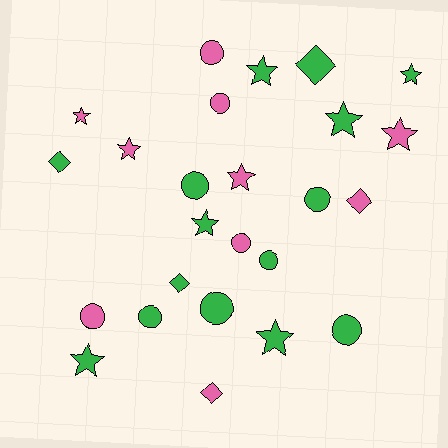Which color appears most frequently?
Green, with 15 objects.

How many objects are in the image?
There are 25 objects.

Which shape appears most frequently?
Circle, with 10 objects.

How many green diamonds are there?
There are 3 green diamonds.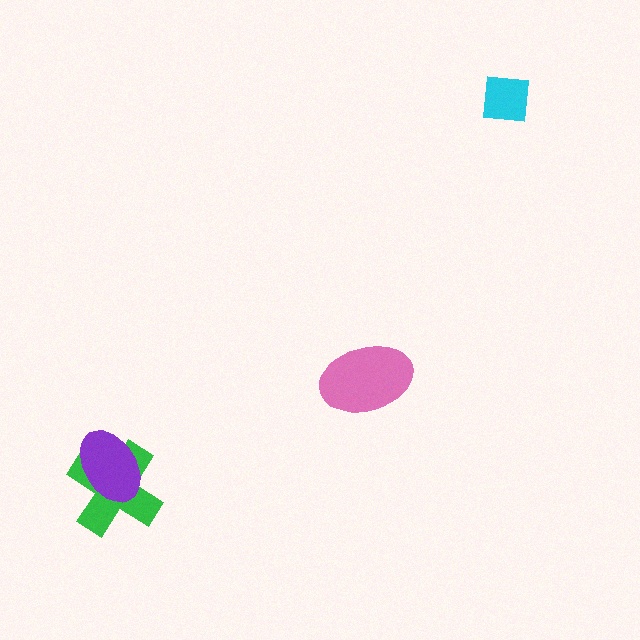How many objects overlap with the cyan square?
0 objects overlap with the cyan square.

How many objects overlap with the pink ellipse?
0 objects overlap with the pink ellipse.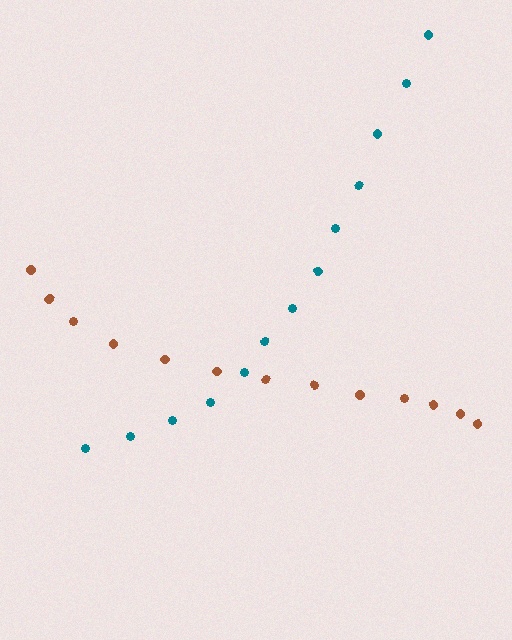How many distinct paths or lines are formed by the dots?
There are 2 distinct paths.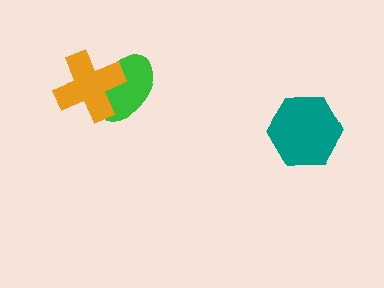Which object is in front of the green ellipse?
The orange cross is in front of the green ellipse.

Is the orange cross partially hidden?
No, no other shape covers it.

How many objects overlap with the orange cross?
1 object overlaps with the orange cross.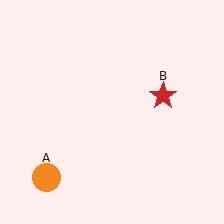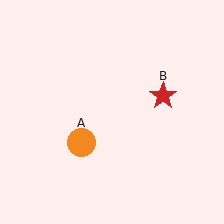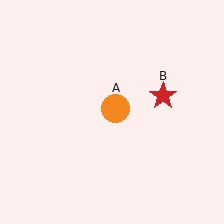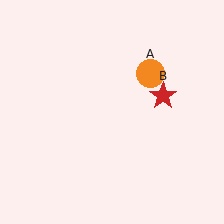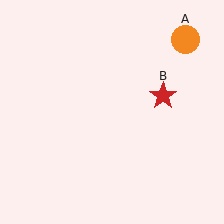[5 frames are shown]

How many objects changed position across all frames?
1 object changed position: orange circle (object A).